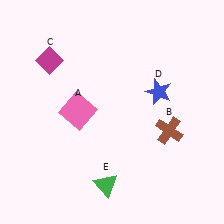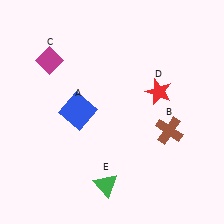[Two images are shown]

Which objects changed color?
A changed from pink to blue. D changed from blue to red.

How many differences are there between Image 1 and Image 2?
There are 2 differences between the two images.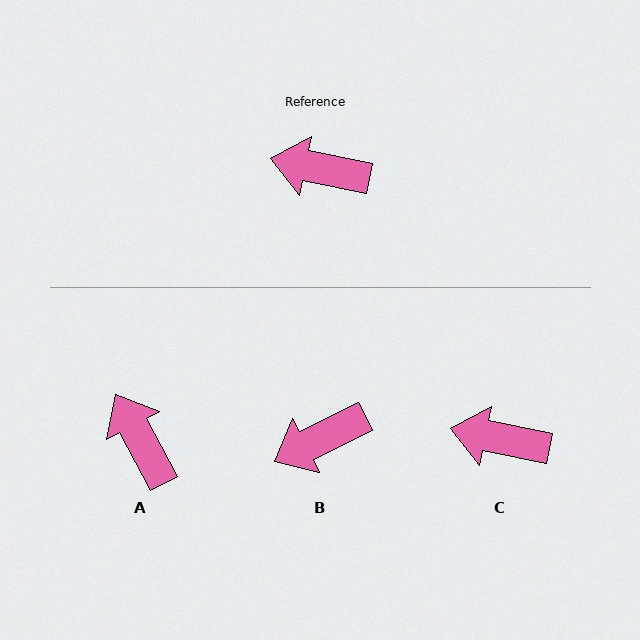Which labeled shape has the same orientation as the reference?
C.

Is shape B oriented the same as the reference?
No, it is off by about 38 degrees.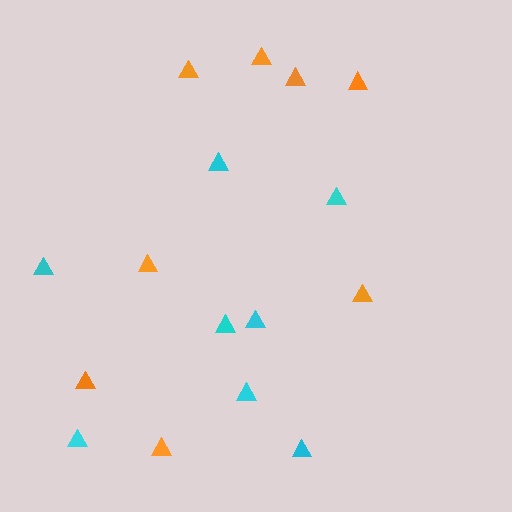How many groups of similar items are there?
There are 2 groups: one group of orange triangles (8) and one group of cyan triangles (8).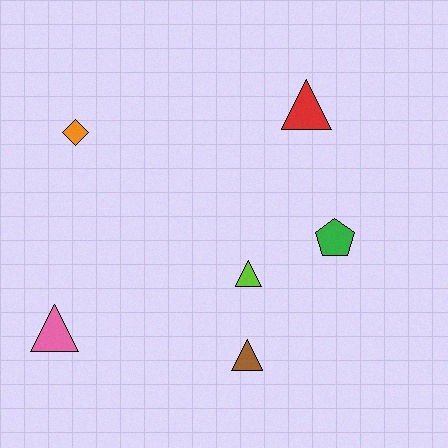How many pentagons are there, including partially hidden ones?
There is 1 pentagon.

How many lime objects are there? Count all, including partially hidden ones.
There is 1 lime object.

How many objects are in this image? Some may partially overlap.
There are 6 objects.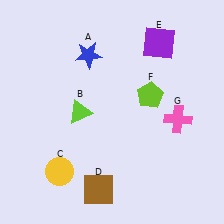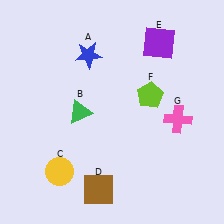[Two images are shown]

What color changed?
The triangle (B) changed from lime in Image 1 to green in Image 2.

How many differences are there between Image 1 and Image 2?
There is 1 difference between the two images.